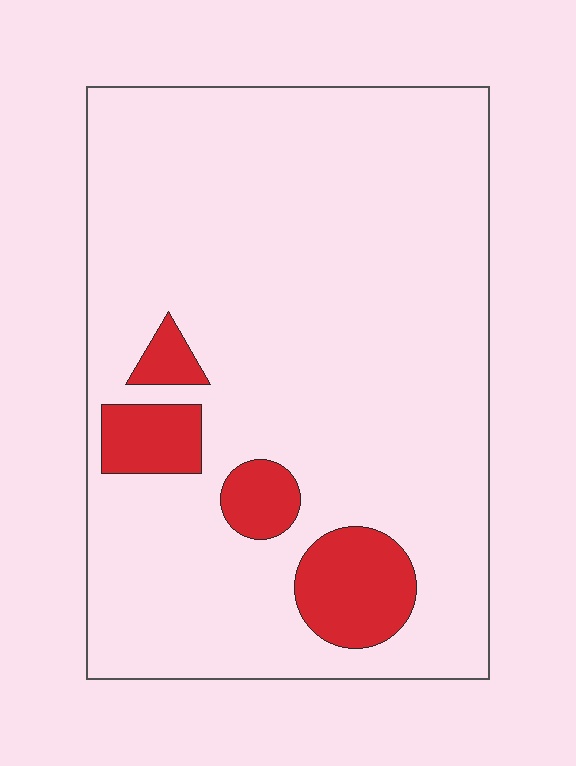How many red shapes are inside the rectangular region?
4.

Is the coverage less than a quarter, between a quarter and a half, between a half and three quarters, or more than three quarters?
Less than a quarter.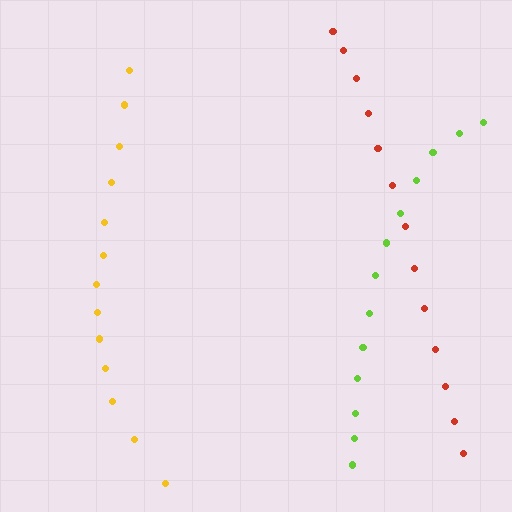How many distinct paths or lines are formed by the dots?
There are 3 distinct paths.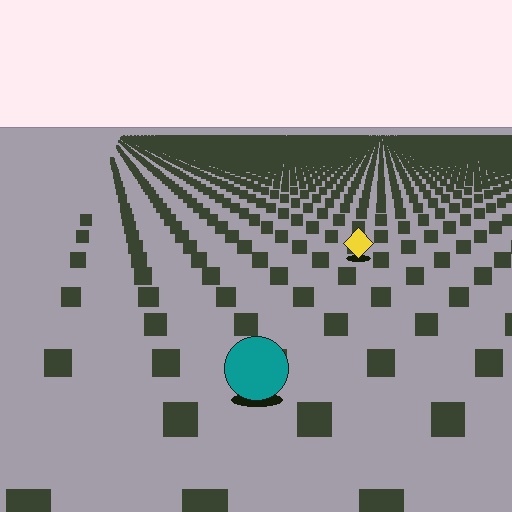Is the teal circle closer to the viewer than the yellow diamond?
Yes. The teal circle is closer — you can tell from the texture gradient: the ground texture is coarser near it.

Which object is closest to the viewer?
The teal circle is closest. The texture marks near it are larger and more spread out.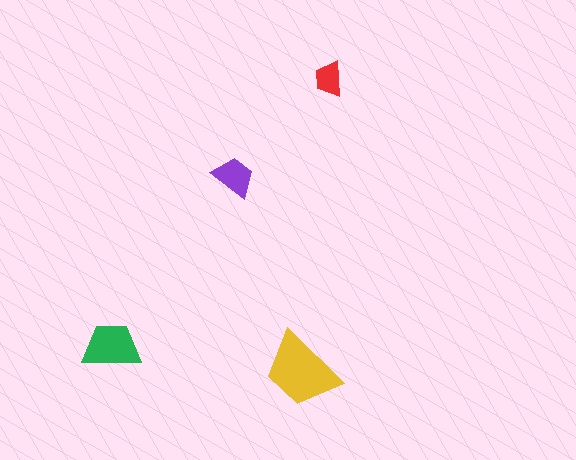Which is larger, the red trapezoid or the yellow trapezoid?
The yellow one.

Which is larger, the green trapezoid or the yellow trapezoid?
The yellow one.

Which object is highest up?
The red trapezoid is topmost.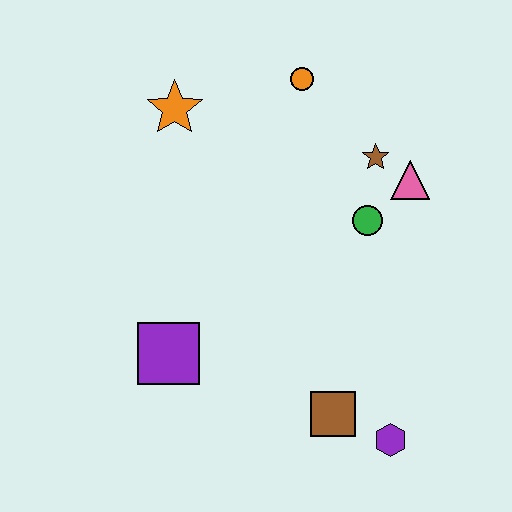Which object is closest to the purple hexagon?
The brown square is closest to the purple hexagon.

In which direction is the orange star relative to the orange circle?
The orange star is to the left of the orange circle.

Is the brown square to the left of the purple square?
No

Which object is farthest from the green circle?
The purple square is farthest from the green circle.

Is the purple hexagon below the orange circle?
Yes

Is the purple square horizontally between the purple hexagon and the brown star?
No